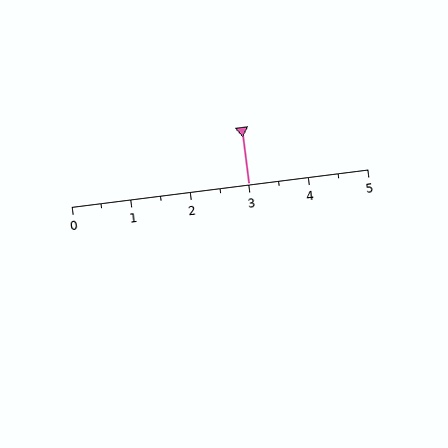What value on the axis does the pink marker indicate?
The marker indicates approximately 3.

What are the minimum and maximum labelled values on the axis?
The axis runs from 0 to 5.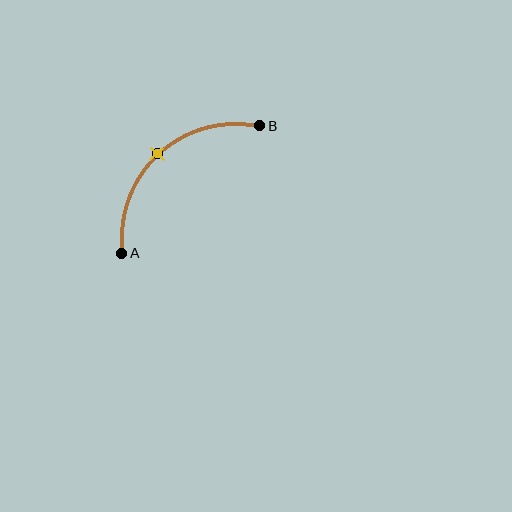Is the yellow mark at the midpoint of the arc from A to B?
Yes. The yellow mark lies on the arc at equal arc-length from both A and B — it is the arc midpoint.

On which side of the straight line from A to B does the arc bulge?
The arc bulges above and to the left of the straight line connecting A and B.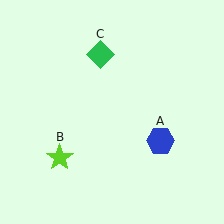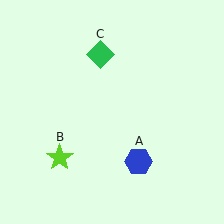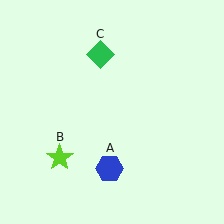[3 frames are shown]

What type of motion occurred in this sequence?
The blue hexagon (object A) rotated clockwise around the center of the scene.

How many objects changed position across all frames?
1 object changed position: blue hexagon (object A).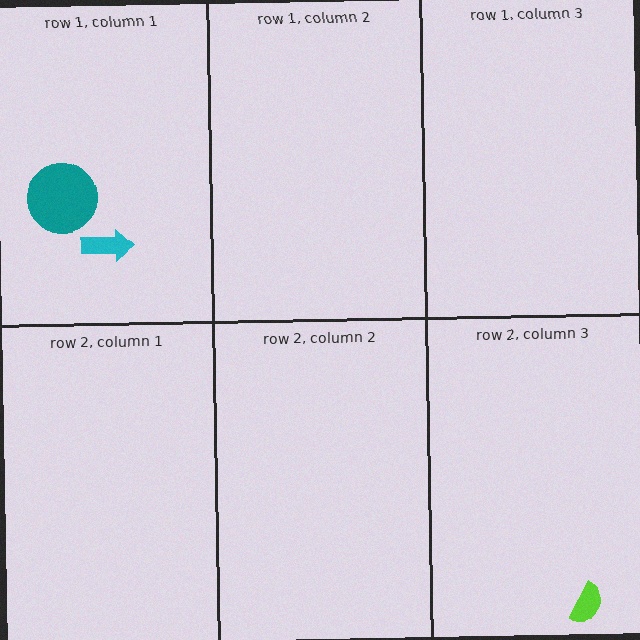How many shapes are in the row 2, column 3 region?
1.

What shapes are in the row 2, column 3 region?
The lime semicircle.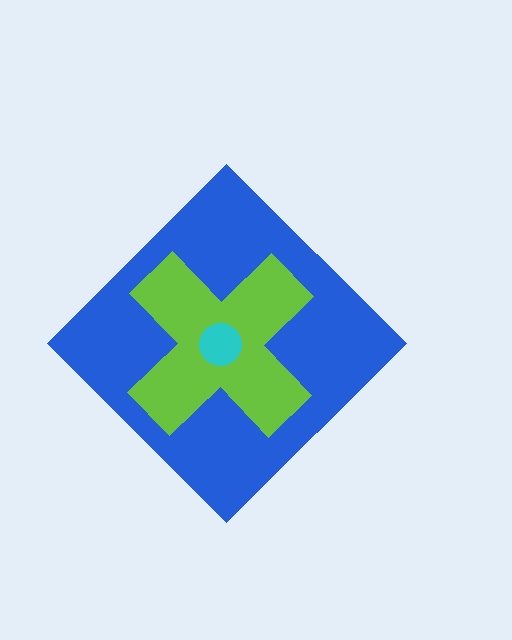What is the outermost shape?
The blue diamond.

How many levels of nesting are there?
3.